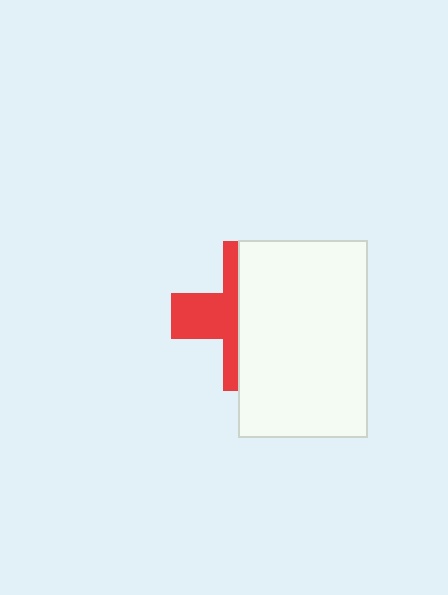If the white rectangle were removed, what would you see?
You would see the complete red cross.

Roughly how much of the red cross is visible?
A small part of it is visible (roughly 38%).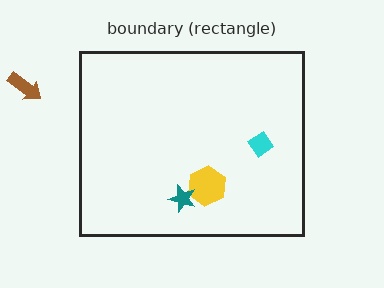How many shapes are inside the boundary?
3 inside, 1 outside.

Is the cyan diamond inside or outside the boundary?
Inside.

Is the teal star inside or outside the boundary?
Inside.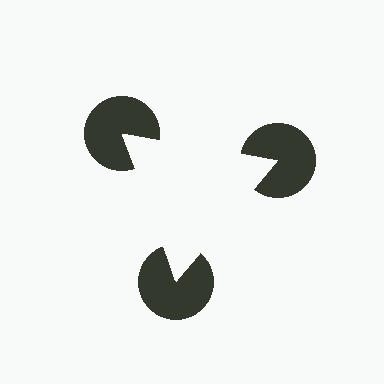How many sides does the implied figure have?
3 sides.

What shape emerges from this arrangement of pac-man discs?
An illusory triangle — its edges are inferred from the aligned wedge cuts in the pac-man discs, not physically drawn.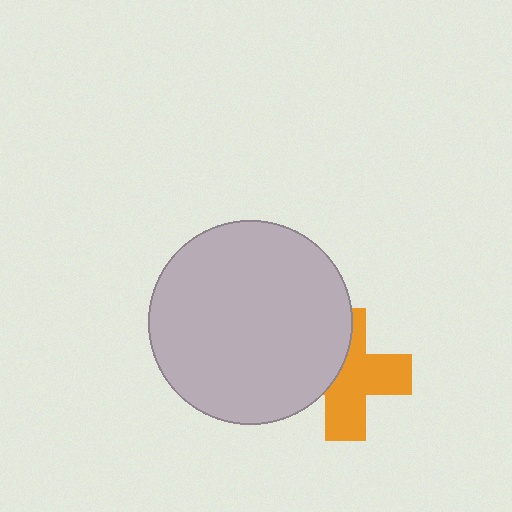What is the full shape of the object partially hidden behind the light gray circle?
The partially hidden object is an orange cross.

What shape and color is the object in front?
The object in front is a light gray circle.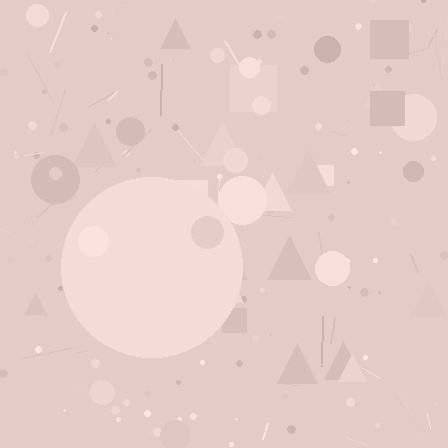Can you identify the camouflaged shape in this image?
The camouflaged shape is a circle.